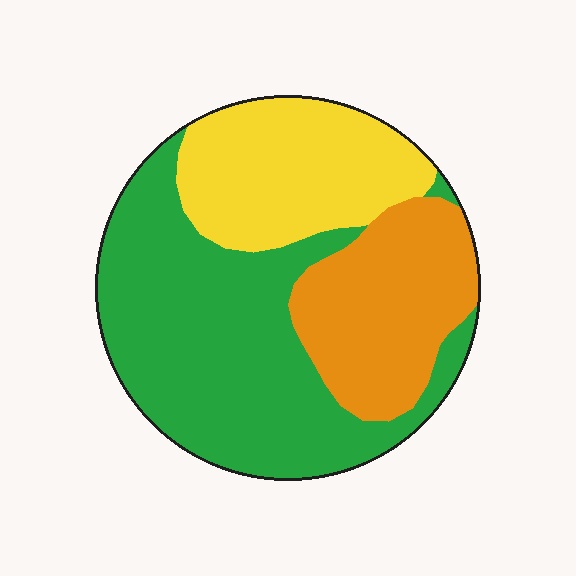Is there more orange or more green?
Green.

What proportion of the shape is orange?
Orange covers about 25% of the shape.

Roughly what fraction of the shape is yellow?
Yellow takes up about one quarter (1/4) of the shape.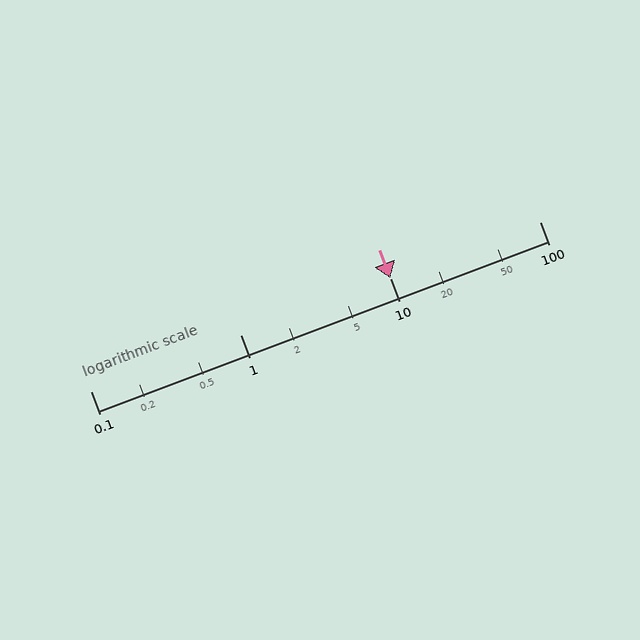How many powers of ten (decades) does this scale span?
The scale spans 3 decades, from 0.1 to 100.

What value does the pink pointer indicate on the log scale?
The pointer indicates approximately 10.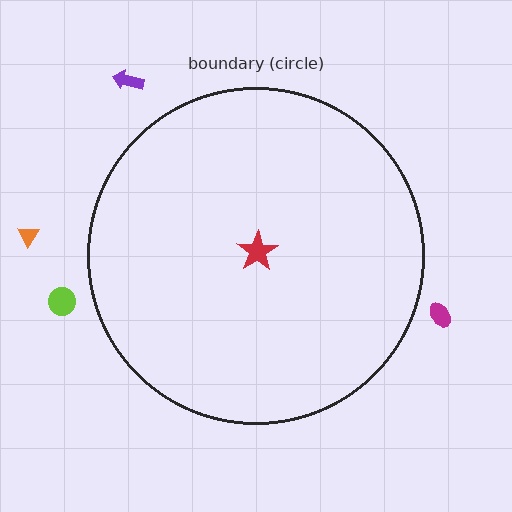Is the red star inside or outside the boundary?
Inside.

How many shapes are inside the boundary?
1 inside, 4 outside.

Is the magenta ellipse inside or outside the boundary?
Outside.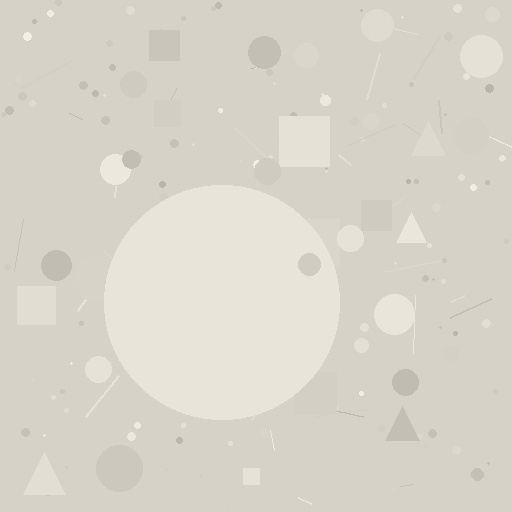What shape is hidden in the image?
A circle is hidden in the image.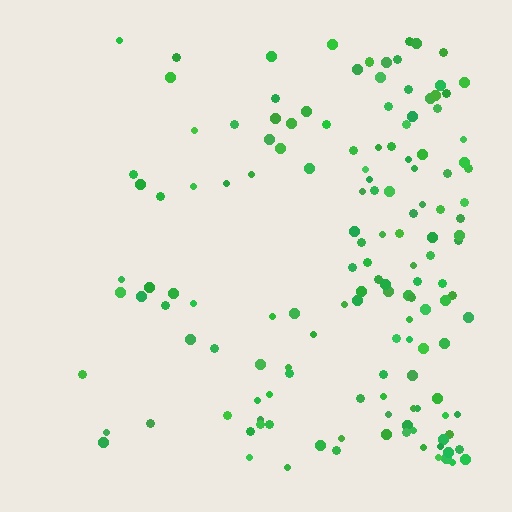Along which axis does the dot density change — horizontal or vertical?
Horizontal.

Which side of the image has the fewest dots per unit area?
The left.